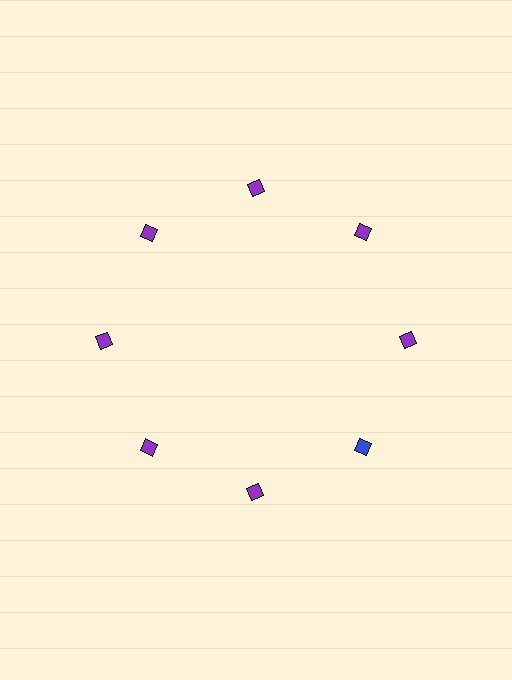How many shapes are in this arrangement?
There are 8 shapes arranged in a ring pattern.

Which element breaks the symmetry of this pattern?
The blue diamond at roughly the 4 o'clock position breaks the symmetry. All other shapes are purple diamonds.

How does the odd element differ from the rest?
It has a different color: blue instead of purple.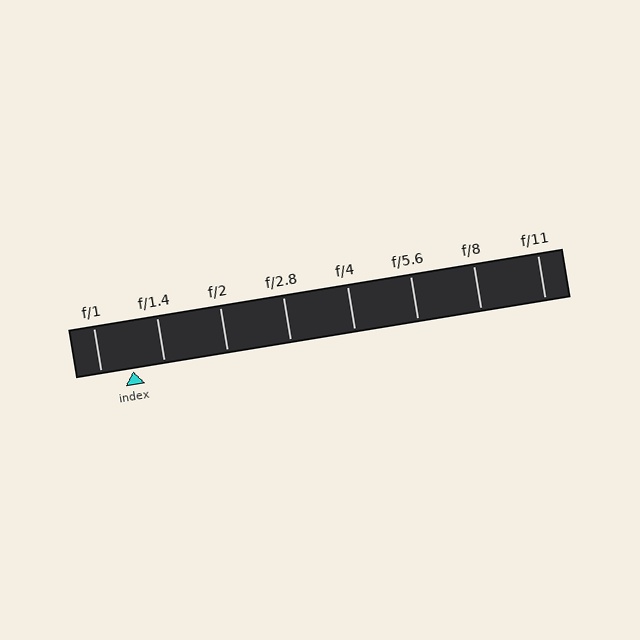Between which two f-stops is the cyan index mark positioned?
The index mark is between f/1 and f/1.4.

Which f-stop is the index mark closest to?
The index mark is closest to f/1.4.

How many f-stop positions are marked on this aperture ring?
There are 8 f-stop positions marked.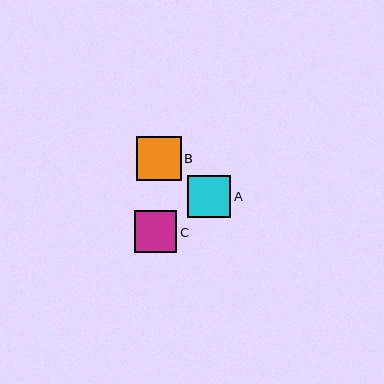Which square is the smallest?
Square A is the smallest with a size of approximately 43 pixels.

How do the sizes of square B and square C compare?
Square B and square C are approximately the same size.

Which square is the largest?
Square B is the largest with a size of approximately 45 pixels.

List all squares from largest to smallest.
From largest to smallest: B, C, A.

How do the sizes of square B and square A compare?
Square B and square A are approximately the same size.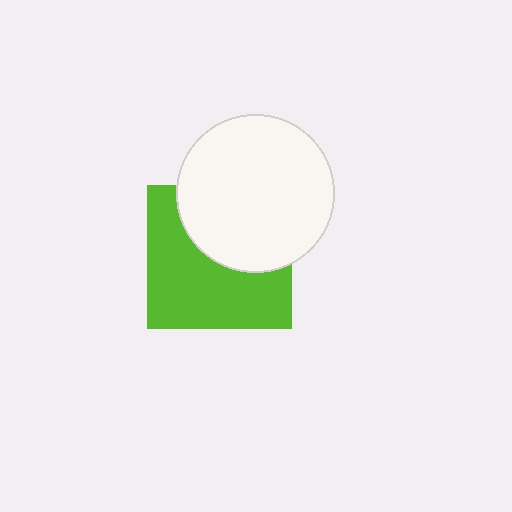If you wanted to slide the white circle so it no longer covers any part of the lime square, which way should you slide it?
Slide it up — that is the most direct way to separate the two shapes.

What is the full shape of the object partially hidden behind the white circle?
The partially hidden object is a lime square.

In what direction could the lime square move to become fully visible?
The lime square could move down. That would shift it out from behind the white circle entirely.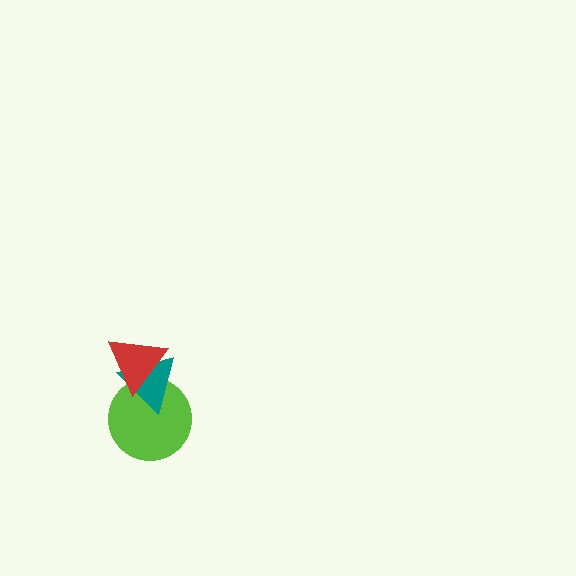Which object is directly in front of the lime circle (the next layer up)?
The teal triangle is directly in front of the lime circle.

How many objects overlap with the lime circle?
2 objects overlap with the lime circle.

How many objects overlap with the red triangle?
2 objects overlap with the red triangle.